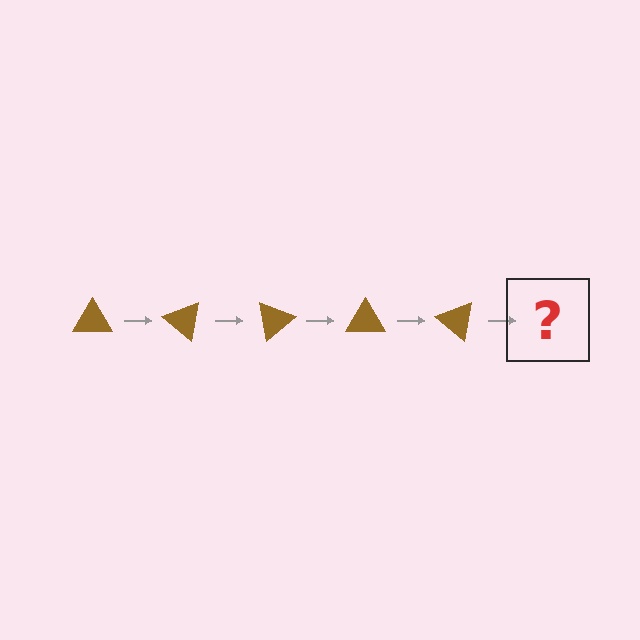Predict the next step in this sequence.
The next step is a brown triangle rotated 200 degrees.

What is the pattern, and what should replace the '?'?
The pattern is that the triangle rotates 40 degrees each step. The '?' should be a brown triangle rotated 200 degrees.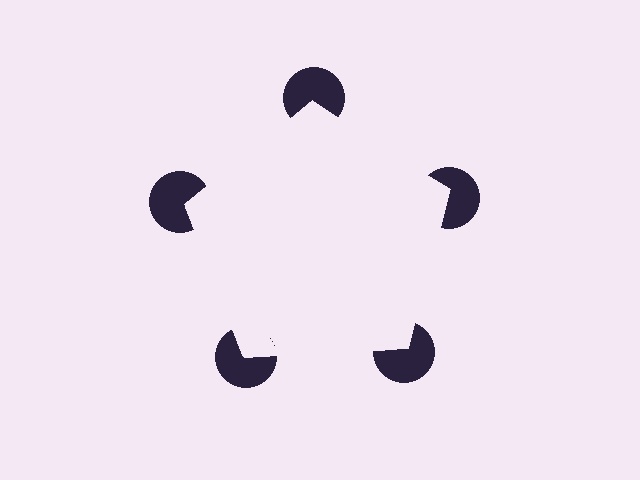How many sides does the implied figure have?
5 sides.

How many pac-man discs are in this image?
There are 5 — one at each vertex of the illusory pentagon.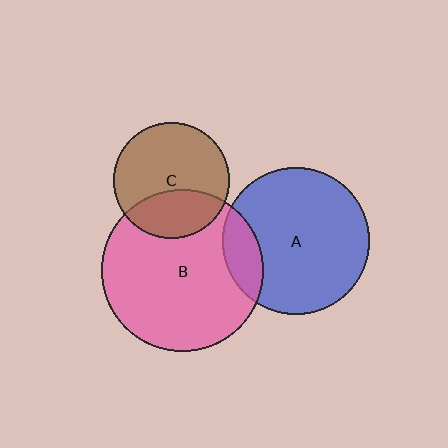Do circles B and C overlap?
Yes.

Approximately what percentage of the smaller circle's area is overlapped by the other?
Approximately 30%.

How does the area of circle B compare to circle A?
Approximately 1.2 times.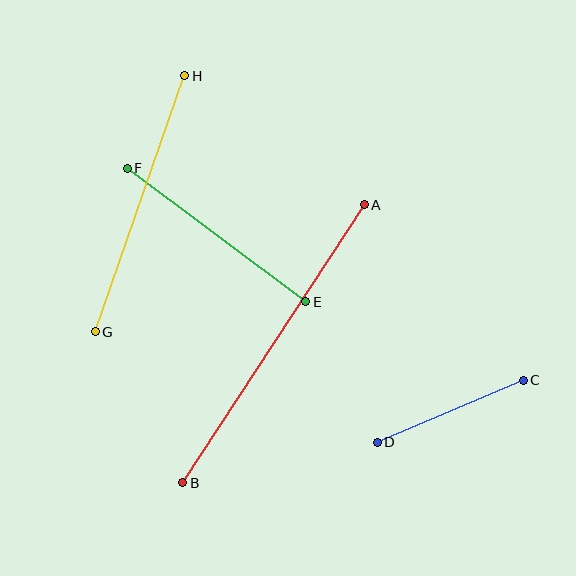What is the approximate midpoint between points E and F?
The midpoint is at approximately (216, 235) pixels.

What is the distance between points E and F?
The distance is approximately 223 pixels.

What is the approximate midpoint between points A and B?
The midpoint is at approximately (274, 344) pixels.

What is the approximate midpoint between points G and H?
The midpoint is at approximately (140, 204) pixels.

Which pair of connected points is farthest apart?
Points A and B are farthest apart.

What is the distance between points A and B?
The distance is approximately 332 pixels.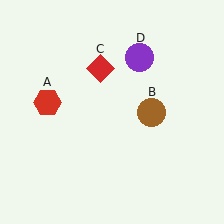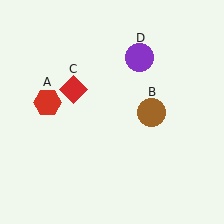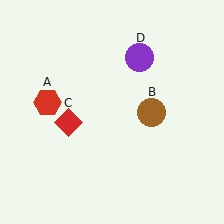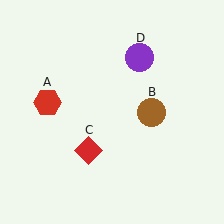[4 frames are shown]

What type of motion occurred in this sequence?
The red diamond (object C) rotated counterclockwise around the center of the scene.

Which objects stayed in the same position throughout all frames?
Red hexagon (object A) and brown circle (object B) and purple circle (object D) remained stationary.